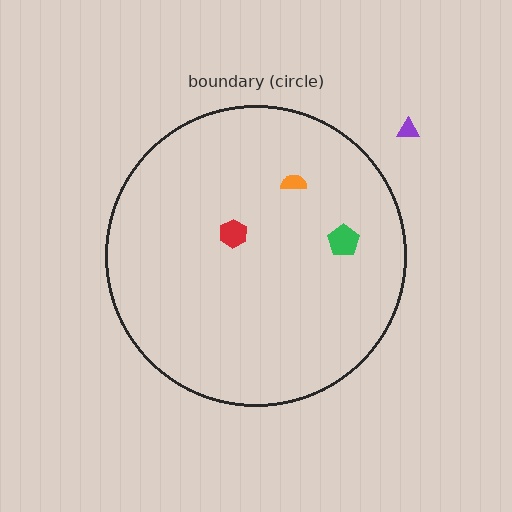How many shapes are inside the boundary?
3 inside, 1 outside.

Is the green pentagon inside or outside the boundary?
Inside.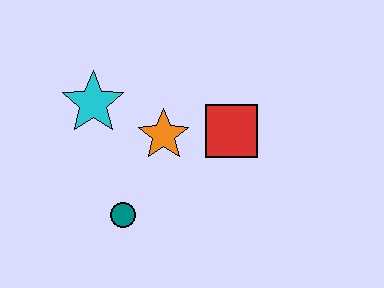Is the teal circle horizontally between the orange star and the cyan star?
Yes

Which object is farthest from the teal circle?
The red square is farthest from the teal circle.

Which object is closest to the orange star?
The red square is closest to the orange star.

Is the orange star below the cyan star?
Yes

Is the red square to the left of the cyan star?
No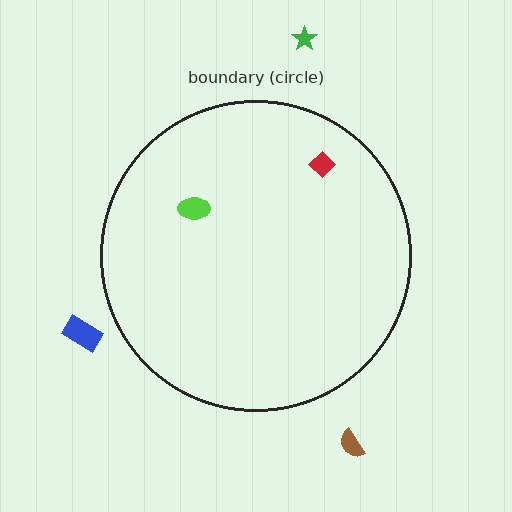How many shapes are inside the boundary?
2 inside, 3 outside.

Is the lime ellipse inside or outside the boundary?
Inside.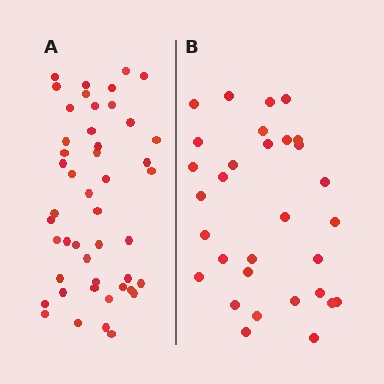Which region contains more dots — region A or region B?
Region A (the left region) has more dots.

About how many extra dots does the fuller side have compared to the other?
Region A has approximately 15 more dots than region B.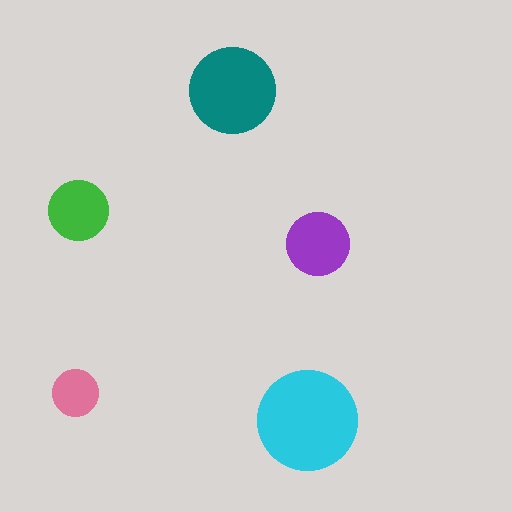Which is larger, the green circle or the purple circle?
The purple one.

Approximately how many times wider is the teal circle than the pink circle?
About 2 times wider.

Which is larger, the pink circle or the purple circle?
The purple one.